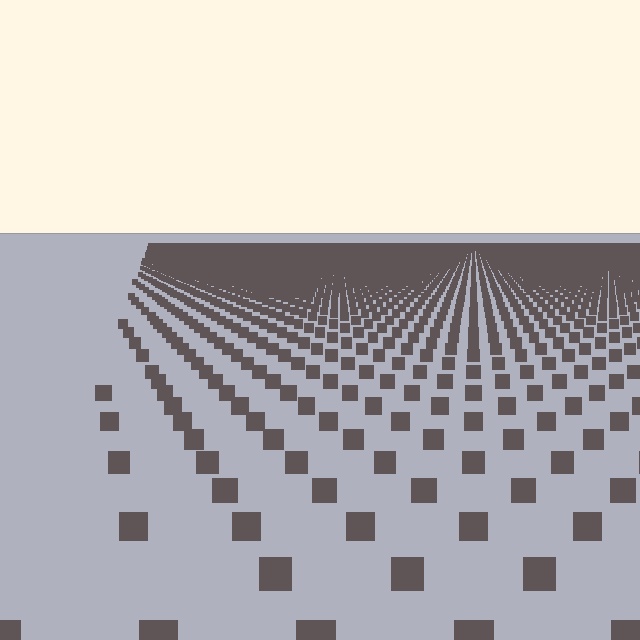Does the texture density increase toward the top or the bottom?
Density increases toward the top.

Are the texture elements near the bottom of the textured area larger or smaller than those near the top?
Larger. Near the bottom, elements are closer to the viewer and appear at a bigger on-screen size.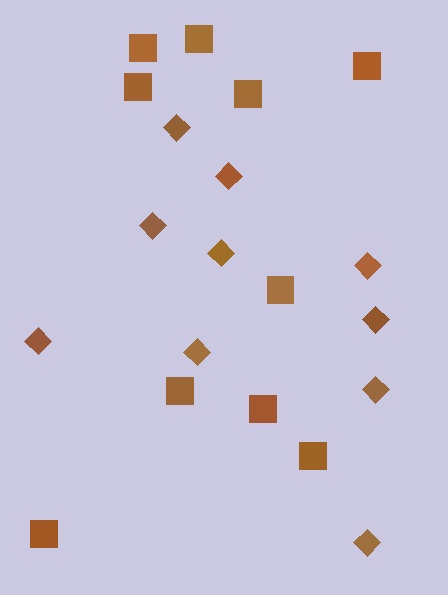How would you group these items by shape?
There are 2 groups: one group of diamonds (10) and one group of squares (10).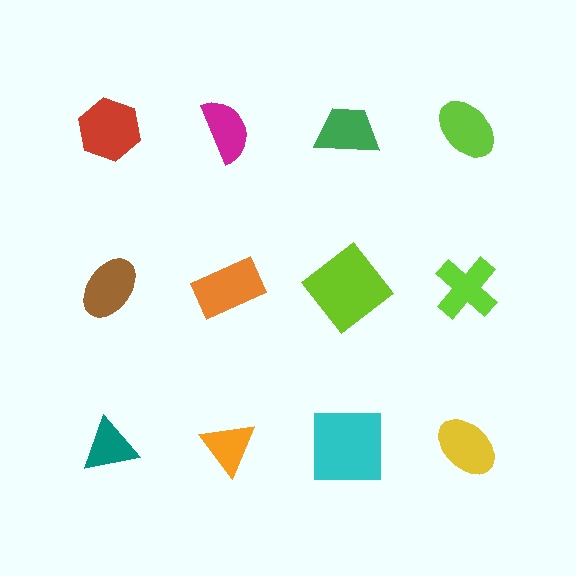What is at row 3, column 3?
A cyan square.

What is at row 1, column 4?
A lime ellipse.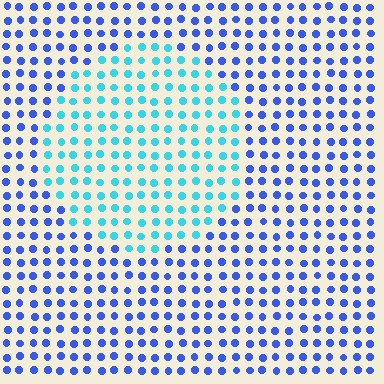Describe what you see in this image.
The image is filled with small blue elements in a uniform arrangement. A circle-shaped region is visible where the elements are tinted to a slightly different hue, forming a subtle color boundary.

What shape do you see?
I see a circle.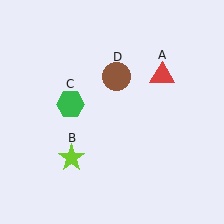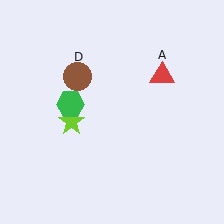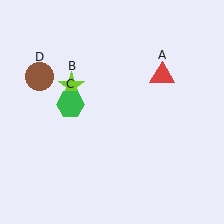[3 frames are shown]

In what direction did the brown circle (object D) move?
The brown circle (object D) moved left.